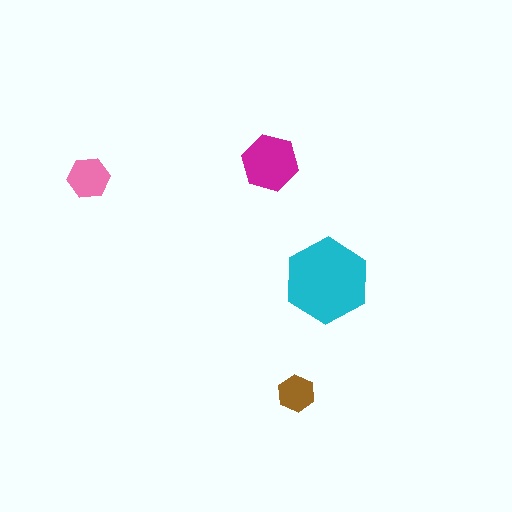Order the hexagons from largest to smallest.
the cyan one, the magenta one, the pink one, the brown one.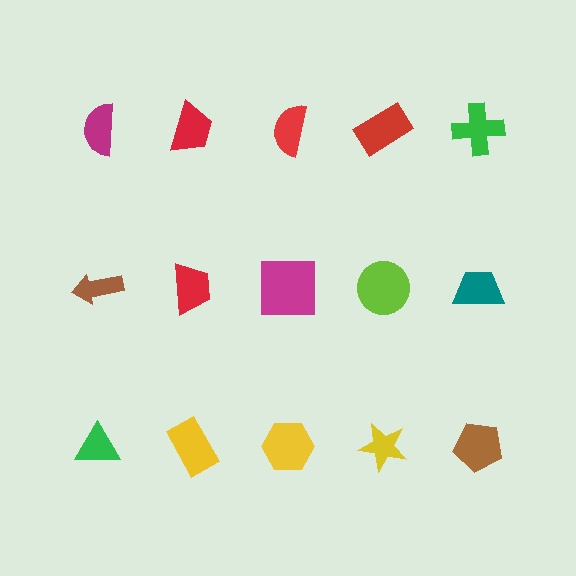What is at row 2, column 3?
A magenta square.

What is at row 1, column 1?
A magenta semicircle.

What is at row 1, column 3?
A red semicircle.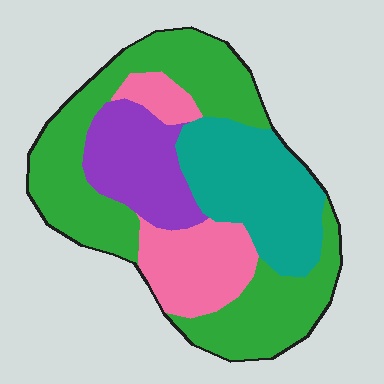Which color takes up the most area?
Green, at roughly 45%.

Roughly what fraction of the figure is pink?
Pink takes up about one sixth (1/6) of the figure.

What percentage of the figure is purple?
Purple covers 15% of the figure.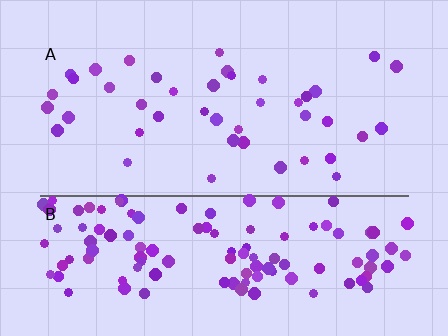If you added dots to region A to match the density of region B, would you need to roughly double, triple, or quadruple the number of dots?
Approximately triple.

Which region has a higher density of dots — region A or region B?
B (the bottom).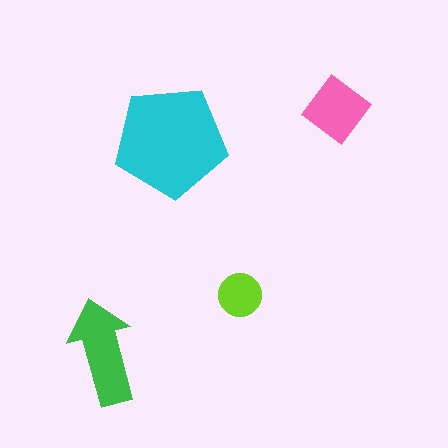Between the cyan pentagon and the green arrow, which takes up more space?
The cyan pentagon.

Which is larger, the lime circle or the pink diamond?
The pink diamond.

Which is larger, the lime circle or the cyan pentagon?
The cyan pentagon.